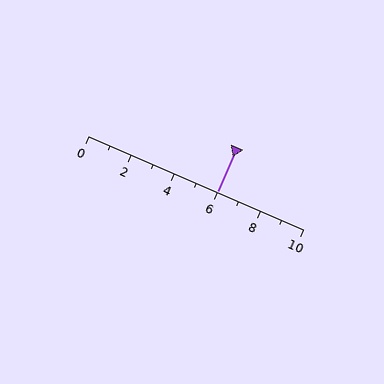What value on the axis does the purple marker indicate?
The marker indicates approximately 6.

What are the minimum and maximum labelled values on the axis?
The axis runs from 0 to 10.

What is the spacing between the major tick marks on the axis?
The major ticks are spaced 2 apart.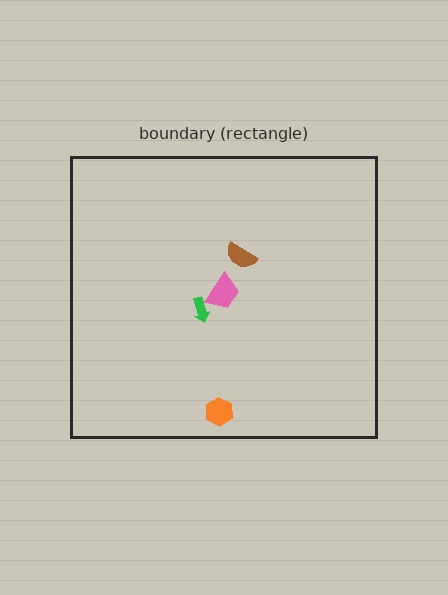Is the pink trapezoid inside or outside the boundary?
Inside.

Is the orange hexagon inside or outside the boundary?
Inside.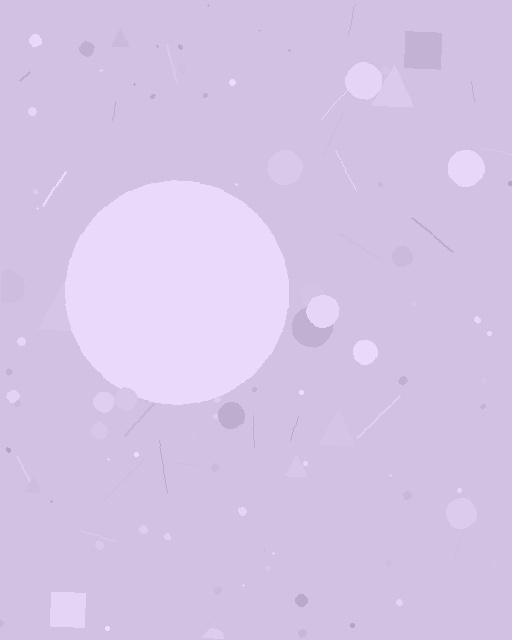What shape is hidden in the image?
A circle is hidden in the image.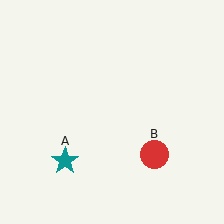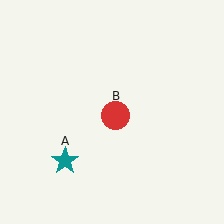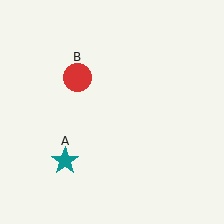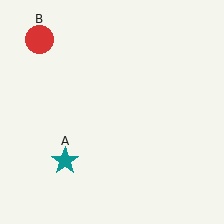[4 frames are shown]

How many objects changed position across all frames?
1 object changed position: red circle (object B).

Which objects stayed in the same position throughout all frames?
Teal star (object A) remained stationary.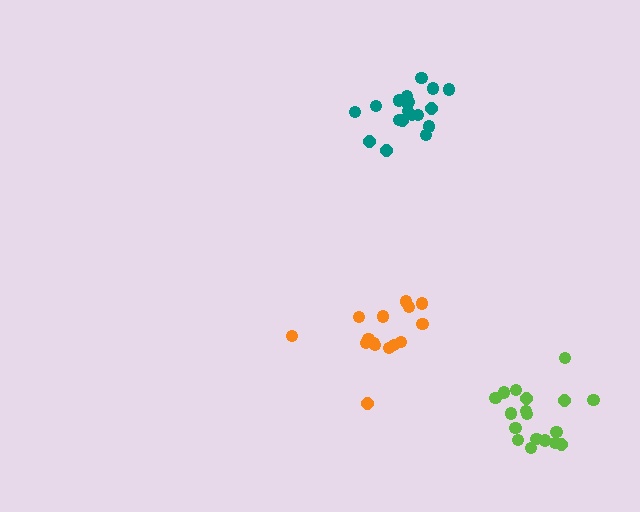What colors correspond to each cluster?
The clusters are colored: orange, teal, lime.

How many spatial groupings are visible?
There are 3 spatial groupings.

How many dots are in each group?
Group 1: 15 dots, Group 2: 20 dots, Group 3: 18 dots (53 total).